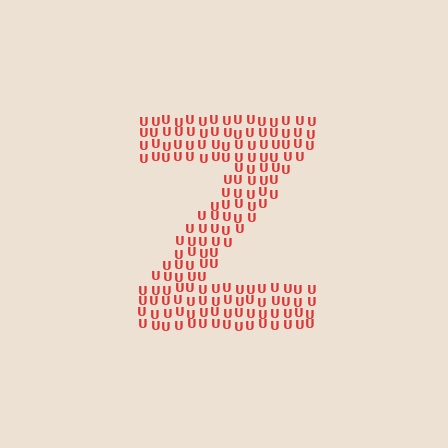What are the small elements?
The small elements are letter U's.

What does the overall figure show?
The overall figure shows the letter Z.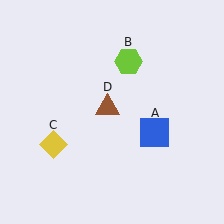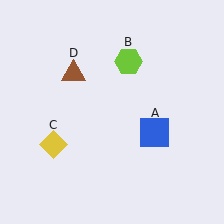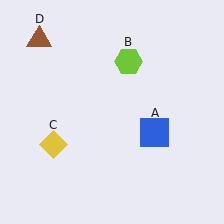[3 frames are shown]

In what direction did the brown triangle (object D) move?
The brown triangle (object D) moved up and to the left.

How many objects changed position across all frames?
1 object changed position: brown triangle (object D).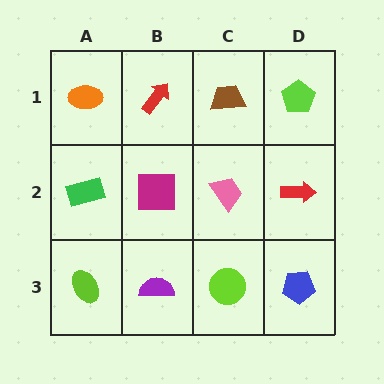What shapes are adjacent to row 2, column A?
An orange ellipse (row 1, column A), a lime ellipse (row 3, column A), a magenta square (row 2, column B).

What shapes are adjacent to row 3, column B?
A magenta square (row 2, column B), a lime ellipse (row 3, column A), a lime circle (row 3, column C).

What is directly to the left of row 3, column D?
A lime circle.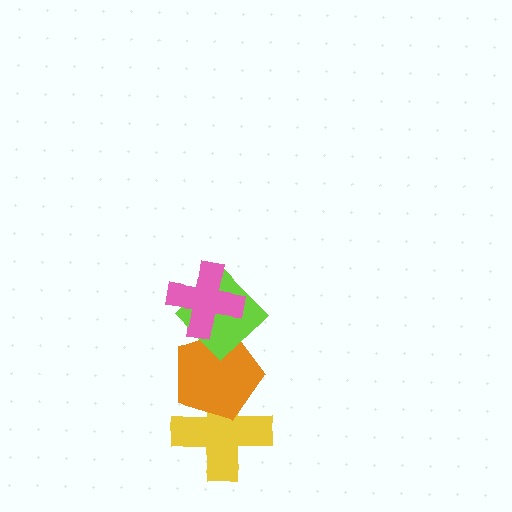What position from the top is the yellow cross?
The yellow cross is 4th from the top.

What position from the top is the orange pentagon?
The orange pentagon is 3rd from the top.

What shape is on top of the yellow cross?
The orange pentagon is on top of the yellow cross.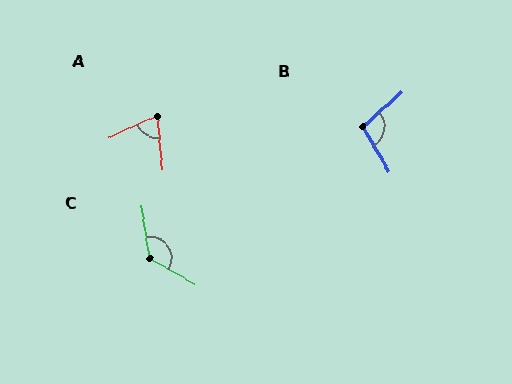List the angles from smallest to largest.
A (71°), B (101°), C (129°).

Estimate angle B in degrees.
Approximately 101 degrees.